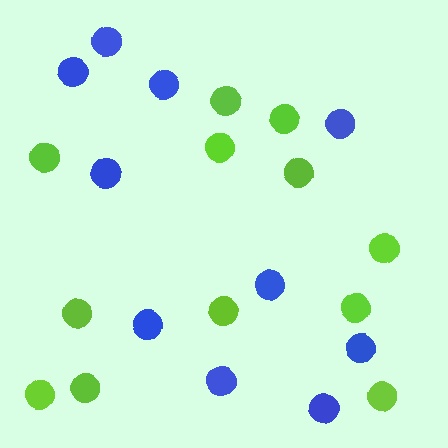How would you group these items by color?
There are 2 groups: one group of lime circles (12) and one group of blue circles (10).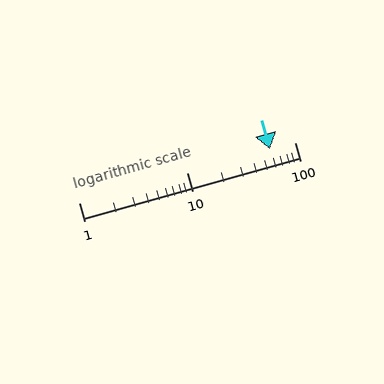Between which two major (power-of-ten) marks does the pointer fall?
The pointer is between 10 and 100.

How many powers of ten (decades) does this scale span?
The scale spans 2 decades, from 1 to 100.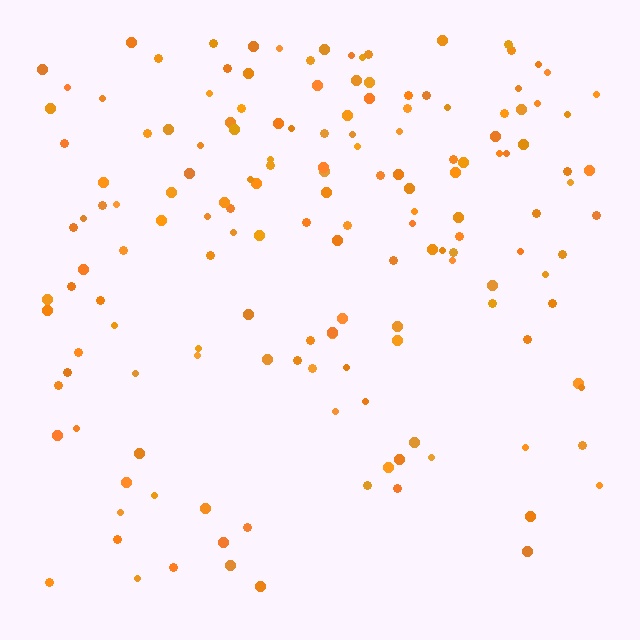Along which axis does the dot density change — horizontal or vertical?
Vertical.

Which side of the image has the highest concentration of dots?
The top.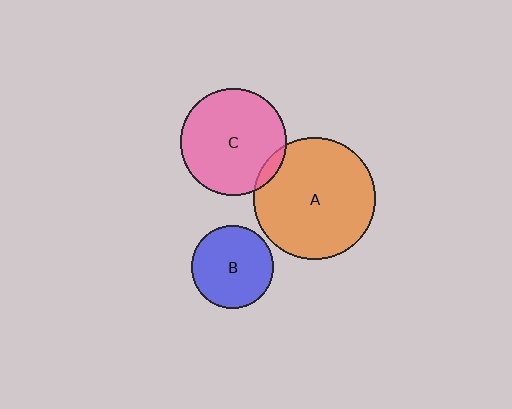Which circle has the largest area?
Circle A (orange).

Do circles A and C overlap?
Yes.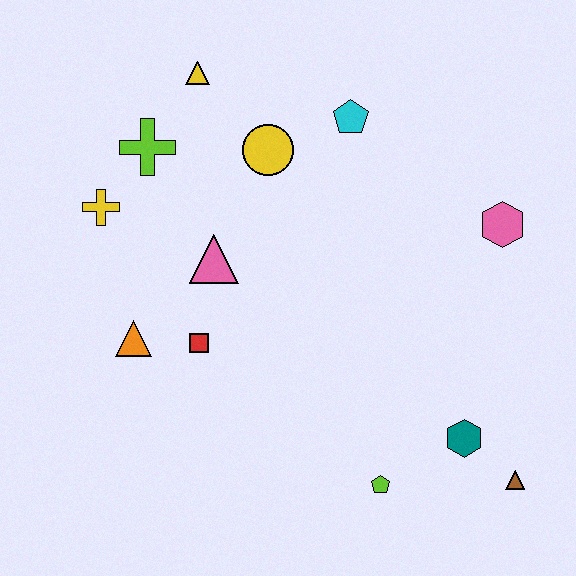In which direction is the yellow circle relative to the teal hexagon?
The yellow circle is above the teal hexagon.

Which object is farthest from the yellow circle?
The brown triangle is farthest from the yellow circle.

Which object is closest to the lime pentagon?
The teal hexagon is closest to the lime pentagon.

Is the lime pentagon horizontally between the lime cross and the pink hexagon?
Yes